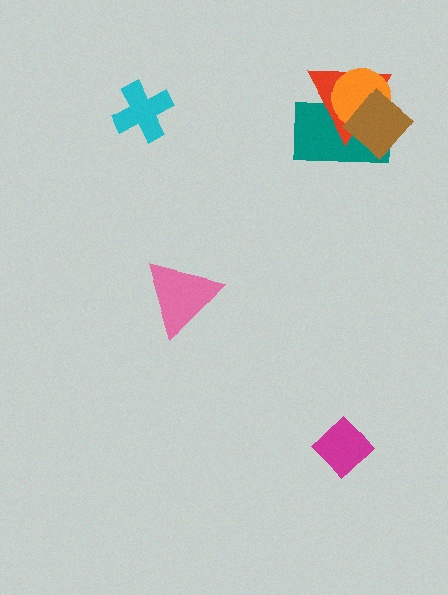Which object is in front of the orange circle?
The brown diamond is in front of the orange circle.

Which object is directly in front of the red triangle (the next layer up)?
The orange circle is directly in front of the red triangle.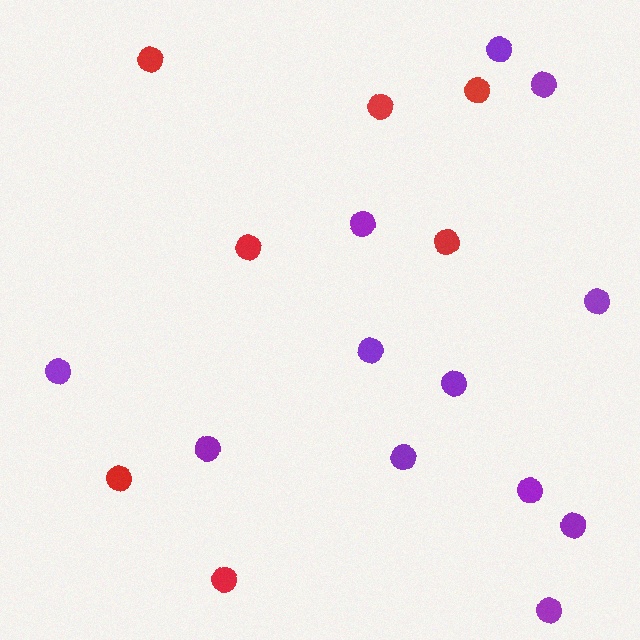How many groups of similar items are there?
There are 2 groups: one group of purple circles (12) and one group of red circles (7).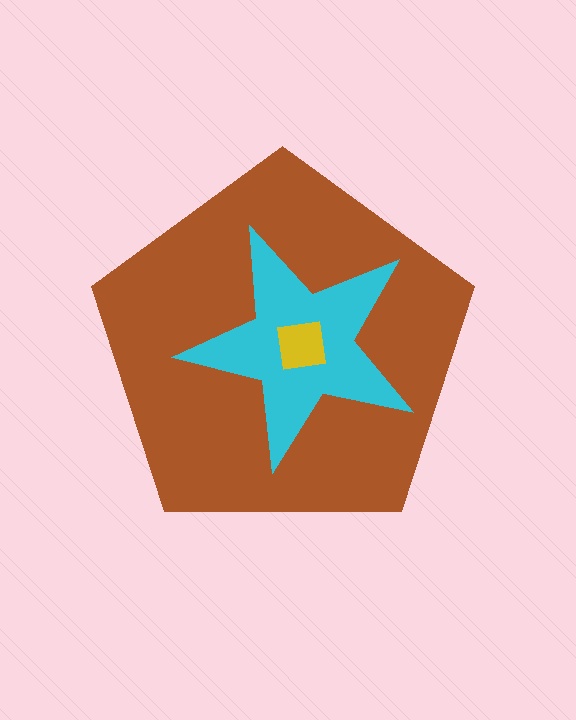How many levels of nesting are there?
3.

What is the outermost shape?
The brown pentagon.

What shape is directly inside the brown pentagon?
The cyan star.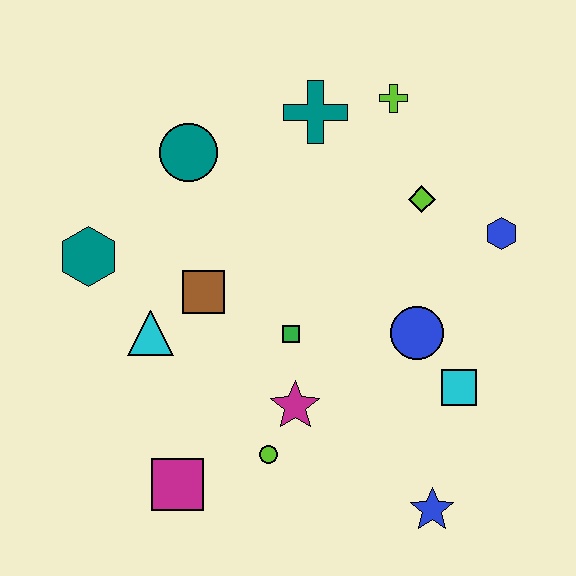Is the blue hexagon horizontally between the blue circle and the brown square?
No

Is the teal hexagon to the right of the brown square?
No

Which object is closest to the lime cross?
The teal cross is closest to the lime cross.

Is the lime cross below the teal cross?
No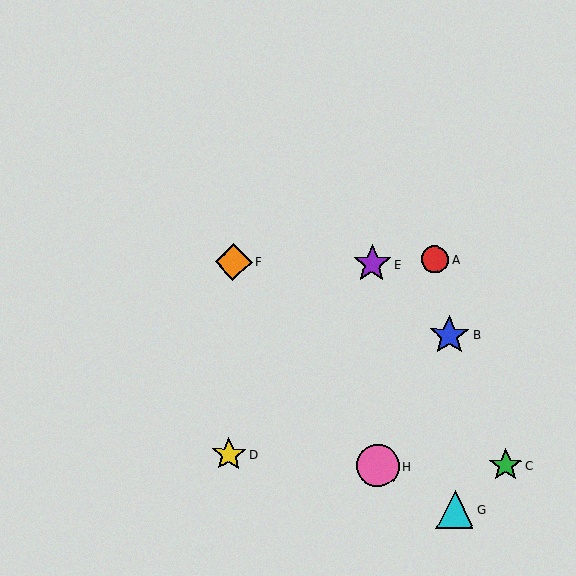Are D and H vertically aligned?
No, D is at x≈229 and H is at x≈378.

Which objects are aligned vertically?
Objects D, F are aligned vertically.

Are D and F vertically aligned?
Yes, both are at x≈229.